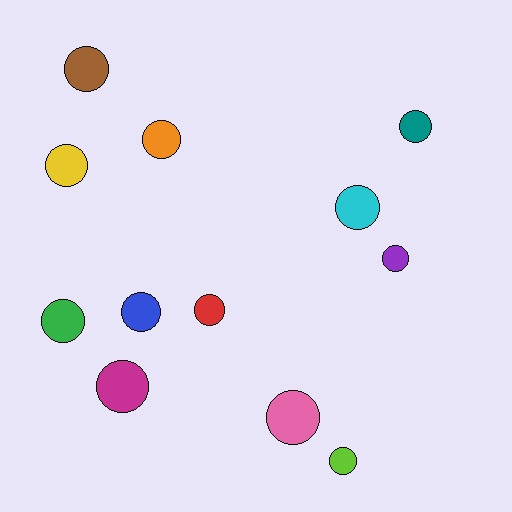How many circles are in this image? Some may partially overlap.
There are 12 circles.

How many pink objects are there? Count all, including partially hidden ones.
There is 1 pink object.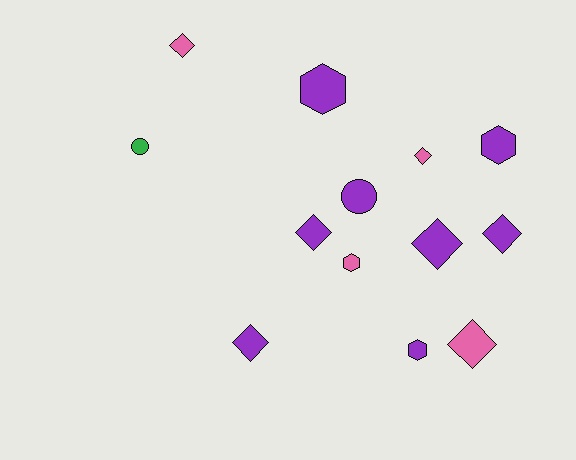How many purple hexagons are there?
There are 3 purple hexagons.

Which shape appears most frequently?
Diamond, with 7 objects.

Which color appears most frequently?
Purple, with 8 objects.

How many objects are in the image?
There are 13 objects.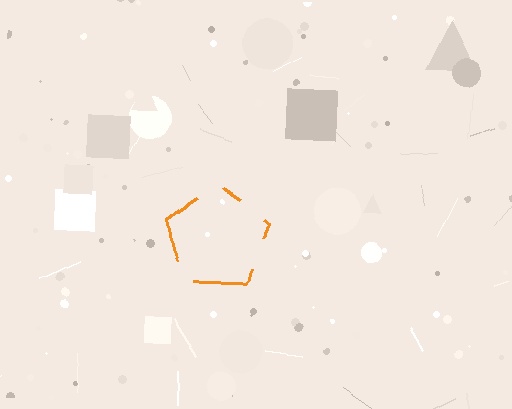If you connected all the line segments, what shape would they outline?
They would outline a pentagon.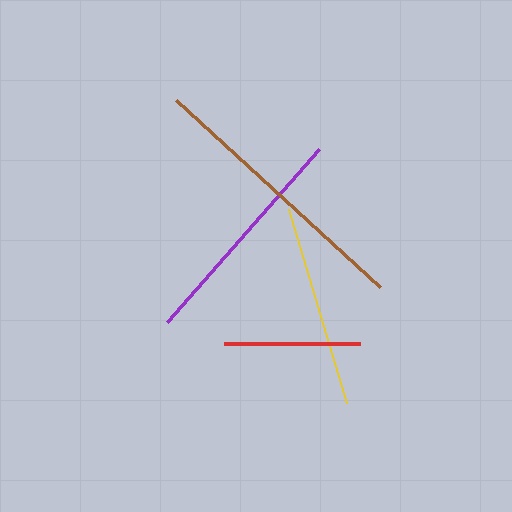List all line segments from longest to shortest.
From longest to shortest: brown, purple, yellow, red.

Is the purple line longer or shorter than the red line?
The purple line is longer than the red line.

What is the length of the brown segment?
The brown segment is approximately 276 pixels long.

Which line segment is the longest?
The brown line is the longest at approximately 276 pixels.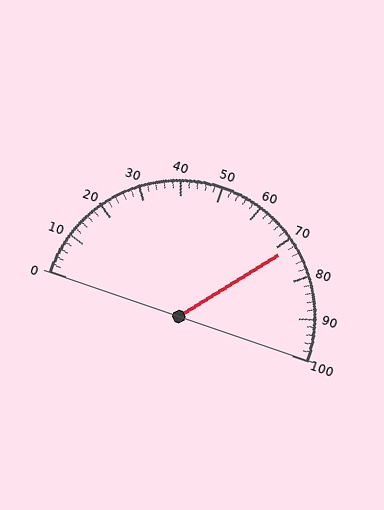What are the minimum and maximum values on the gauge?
The gauge ranges from 0 to 100.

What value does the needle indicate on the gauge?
The needle indicates approximately 72.